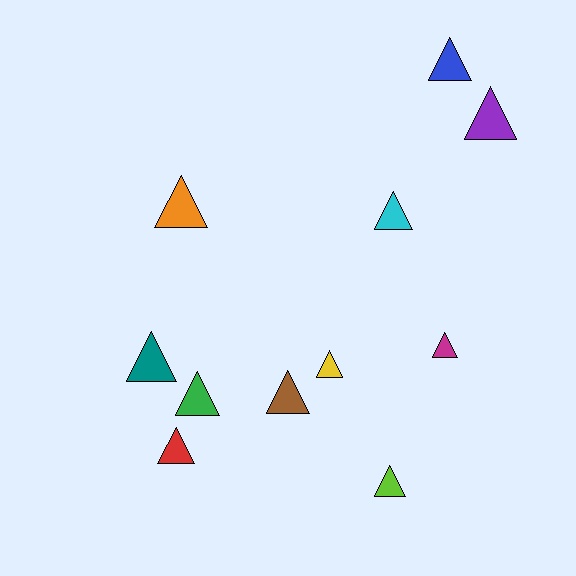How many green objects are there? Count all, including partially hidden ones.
There is 1 green object.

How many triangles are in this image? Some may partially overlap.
There are 11 triangles.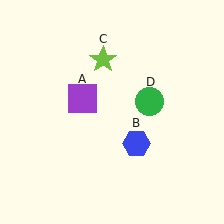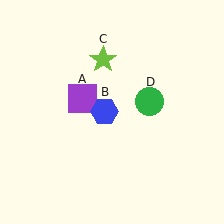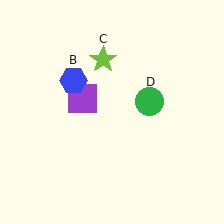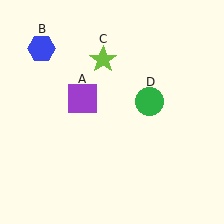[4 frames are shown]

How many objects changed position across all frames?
1 object changed position: blue hexagon (object B).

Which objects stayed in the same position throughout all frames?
Purple square (object A) and lime star (object C) and green circle (object D) remained stationary.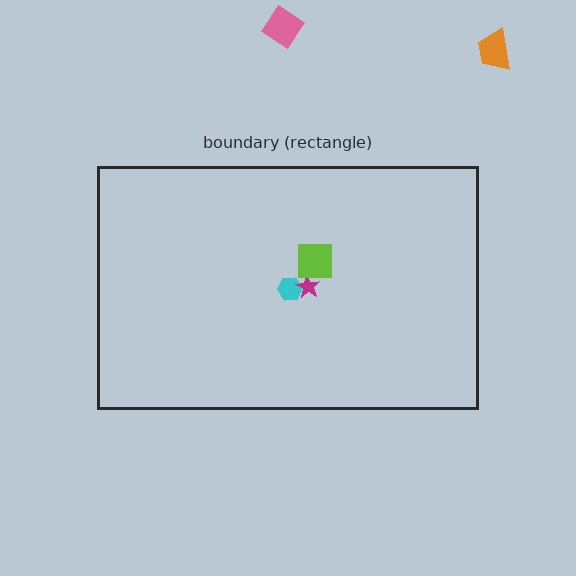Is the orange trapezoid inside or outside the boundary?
Outside.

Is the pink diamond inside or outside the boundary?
Outside.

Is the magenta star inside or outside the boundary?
Inside.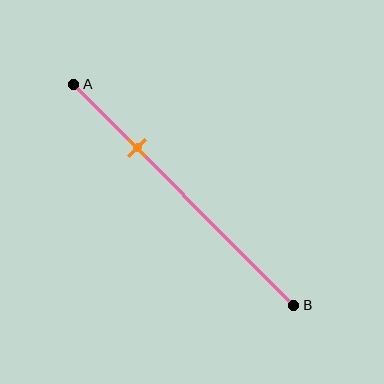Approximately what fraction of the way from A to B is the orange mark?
The orange mark is approximately 30% of the way from A to B.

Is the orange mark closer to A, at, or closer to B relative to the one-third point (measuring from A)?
The orange mark is closer to point A than the one-third point of segment AB.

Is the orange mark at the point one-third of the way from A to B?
No, the mark is at about 30% from A, not at the 33% one-third point.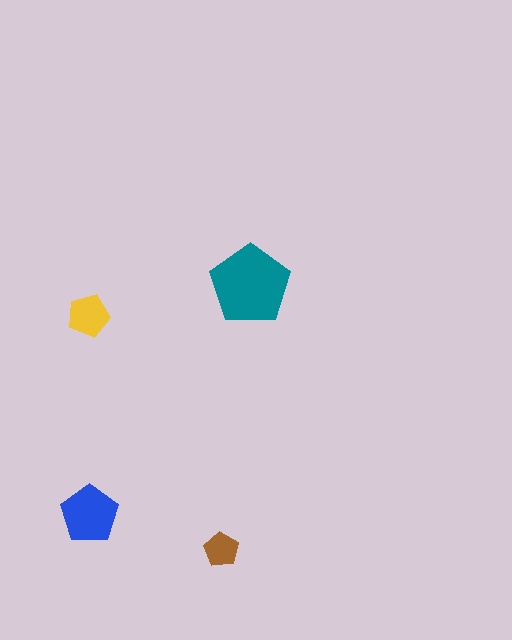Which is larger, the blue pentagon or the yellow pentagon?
The blue one.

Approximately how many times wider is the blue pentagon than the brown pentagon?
About 1.5 times wider.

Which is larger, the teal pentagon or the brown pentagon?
The teal one.